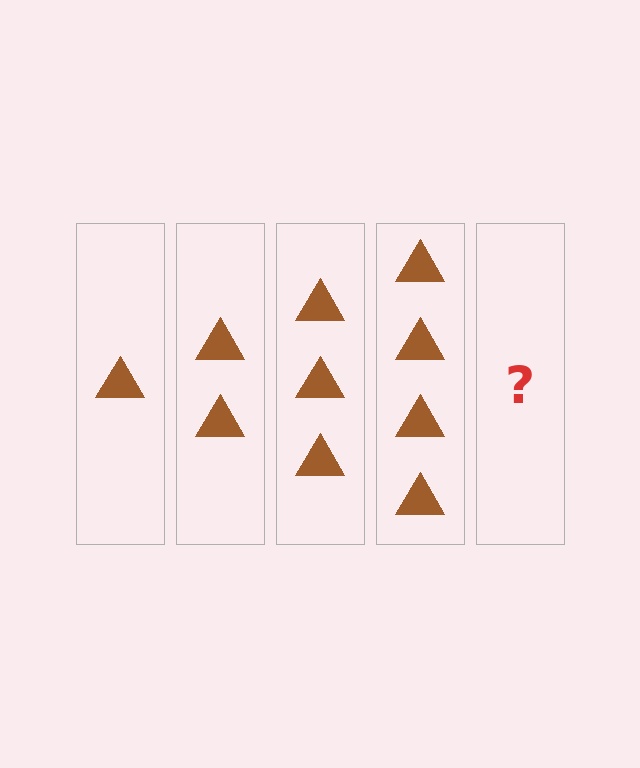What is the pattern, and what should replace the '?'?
The pattern is that each step adds one more triangle. The '?' should be 5 triangles.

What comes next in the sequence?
The next element should be 5 triangles.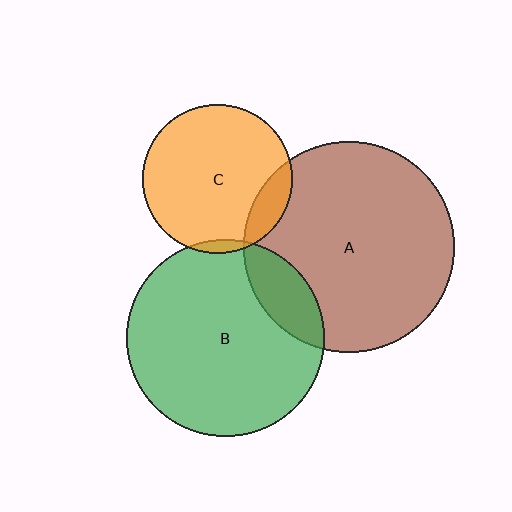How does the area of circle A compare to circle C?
Approximately 2.0 times.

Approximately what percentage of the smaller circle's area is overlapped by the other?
Approximately 5%.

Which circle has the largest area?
Circle A (brown).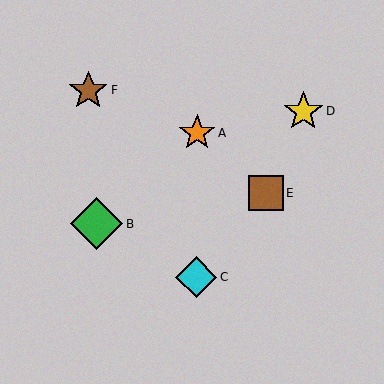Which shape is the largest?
The green diamond (labeled B) is the largest.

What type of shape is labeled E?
Shape E is a brown square.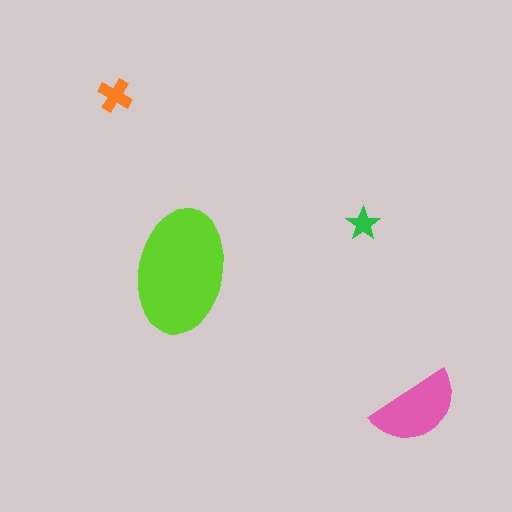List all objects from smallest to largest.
The green star, the orange cross, the pink semicircle, the lime ellipse.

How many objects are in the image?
There are 4 objects in the image.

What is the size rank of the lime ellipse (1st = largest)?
1st.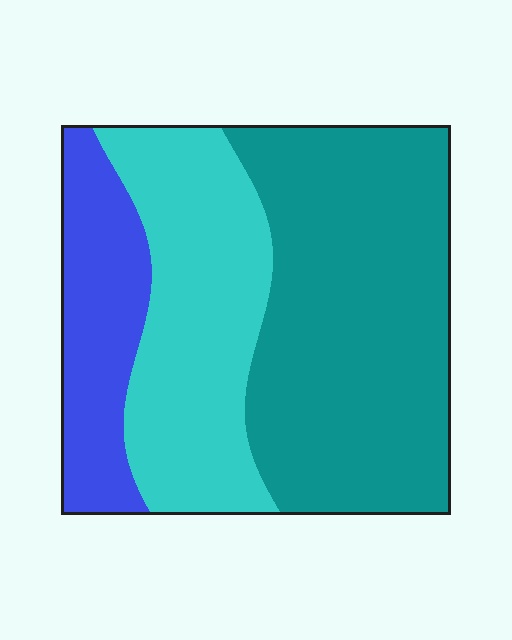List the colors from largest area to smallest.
From largest to smallest: teal, cyan, blue.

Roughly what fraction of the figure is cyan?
Cyan covers roughly 30% of the figure.